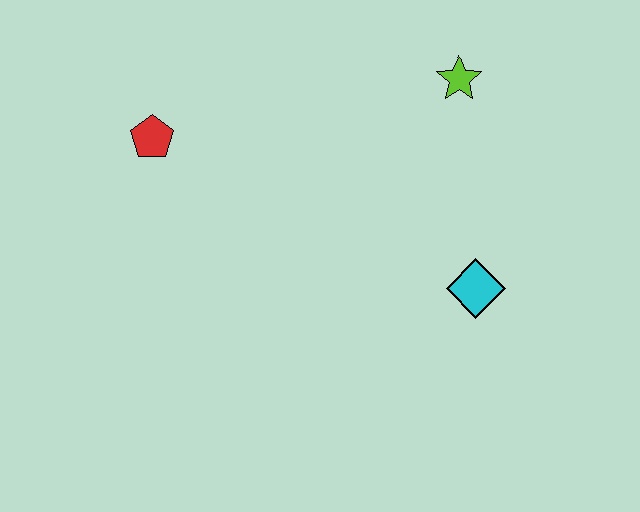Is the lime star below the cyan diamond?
No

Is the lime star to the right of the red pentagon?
Yes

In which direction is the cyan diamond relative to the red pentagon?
The cyan diamond is to the right of the red pentagon.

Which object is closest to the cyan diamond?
The lime star is closest to the cyan diamond.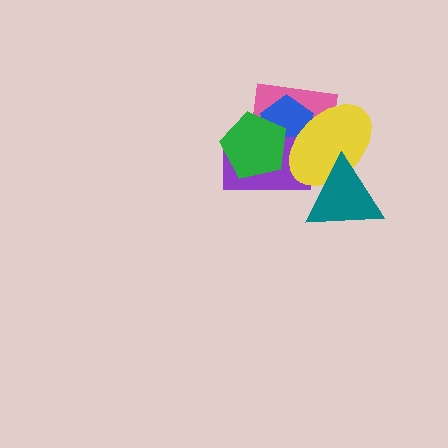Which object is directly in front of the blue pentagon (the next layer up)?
The purple rectangle is directly in front of the blue pentagon.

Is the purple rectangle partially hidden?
Yes, it is partially covered by another shape.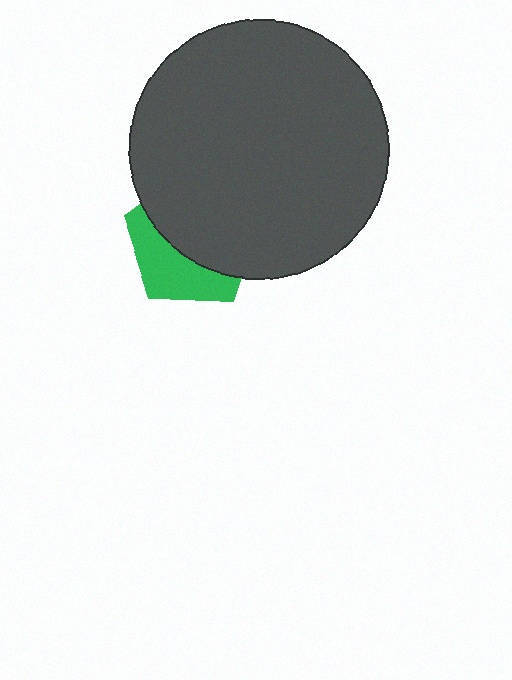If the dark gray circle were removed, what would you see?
You would see the complete green pentagon.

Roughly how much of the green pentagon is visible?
A small part of it is visible (roughly 39%).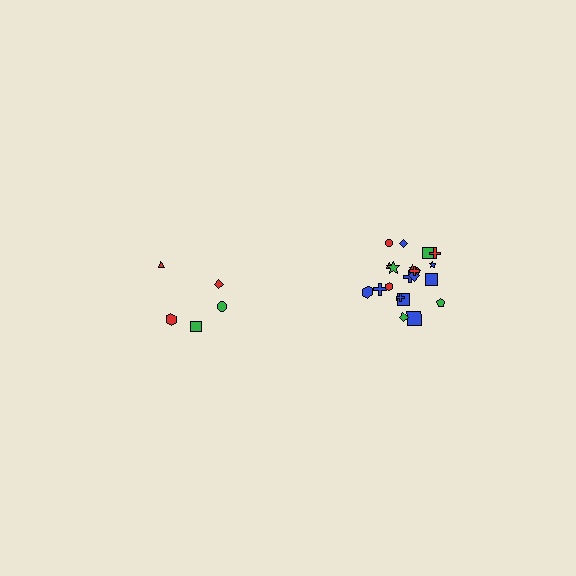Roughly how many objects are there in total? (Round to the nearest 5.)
Roughly 30 objects in total.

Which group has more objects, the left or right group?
The right group.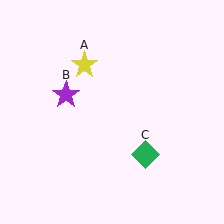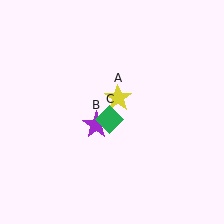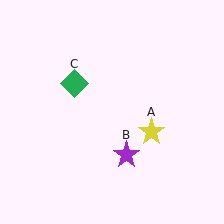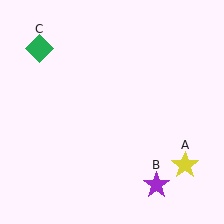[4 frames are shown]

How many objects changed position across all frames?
3 objects changed position: yellow star (object A), purple star (object B), green diamond (object C).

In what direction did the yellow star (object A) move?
The yellow star (object A) moved down and to the right.